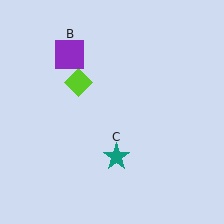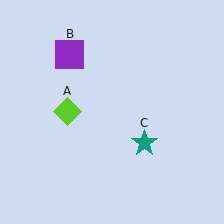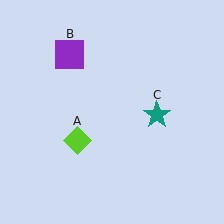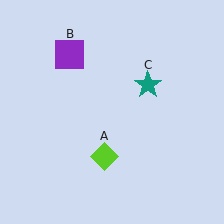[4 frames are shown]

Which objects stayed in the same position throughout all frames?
Purple square (object B) remained stationary.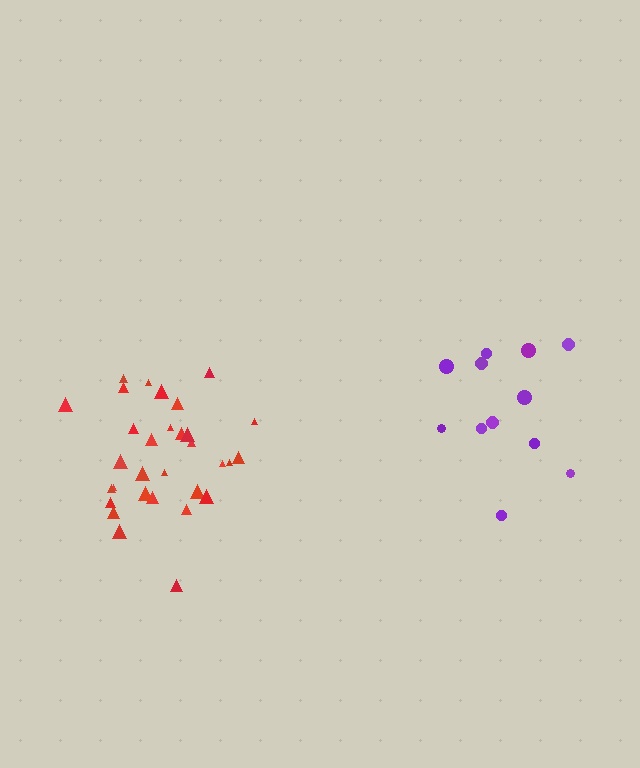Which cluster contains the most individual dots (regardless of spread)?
Red (31).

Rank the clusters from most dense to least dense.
red, purple.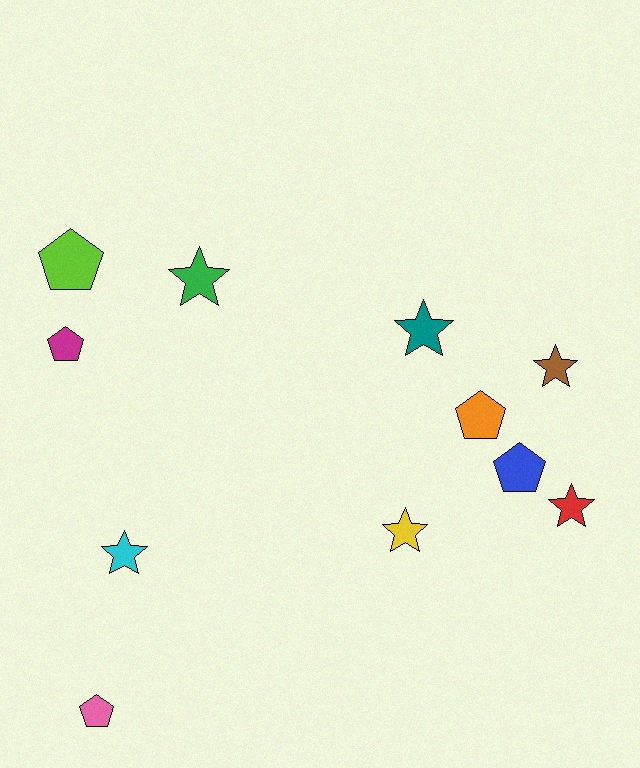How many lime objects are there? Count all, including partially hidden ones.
There is 1 lime object.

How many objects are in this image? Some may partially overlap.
There are 11 objects.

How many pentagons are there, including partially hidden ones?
There are 5 pentagons.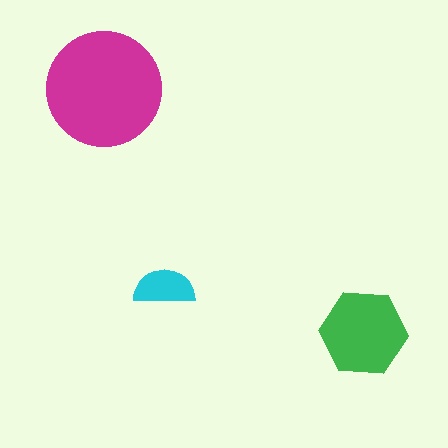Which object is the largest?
The magenta circle.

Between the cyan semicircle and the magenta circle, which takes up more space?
The magenta circle.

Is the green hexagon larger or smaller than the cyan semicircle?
Larger.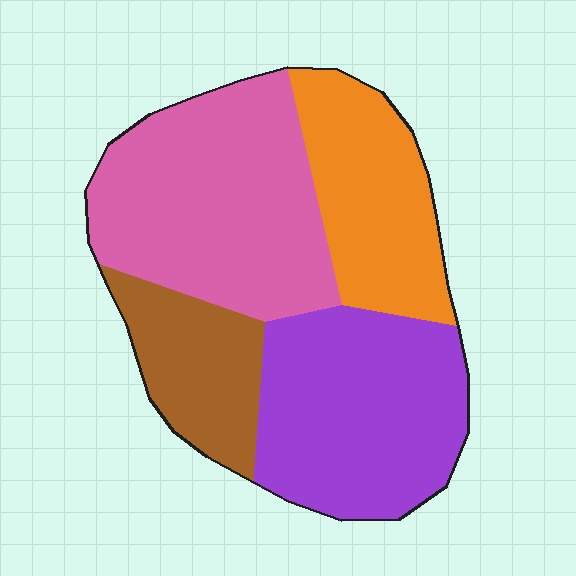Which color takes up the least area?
Brown, at roughly 15%.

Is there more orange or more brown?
Orange.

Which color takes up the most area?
Pink, at roughly 35%.